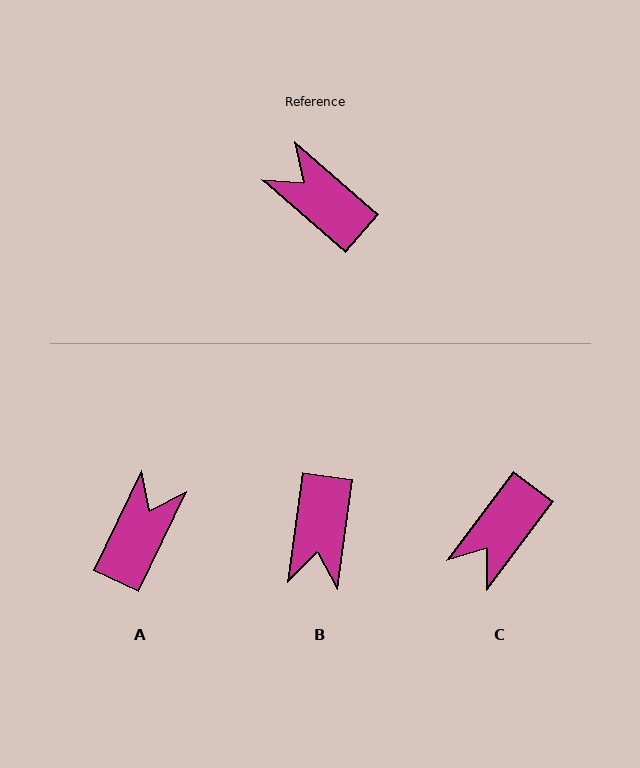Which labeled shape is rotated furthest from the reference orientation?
B, about 123 degrees away.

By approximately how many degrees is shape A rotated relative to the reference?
Approximately 75 degrees clockwise.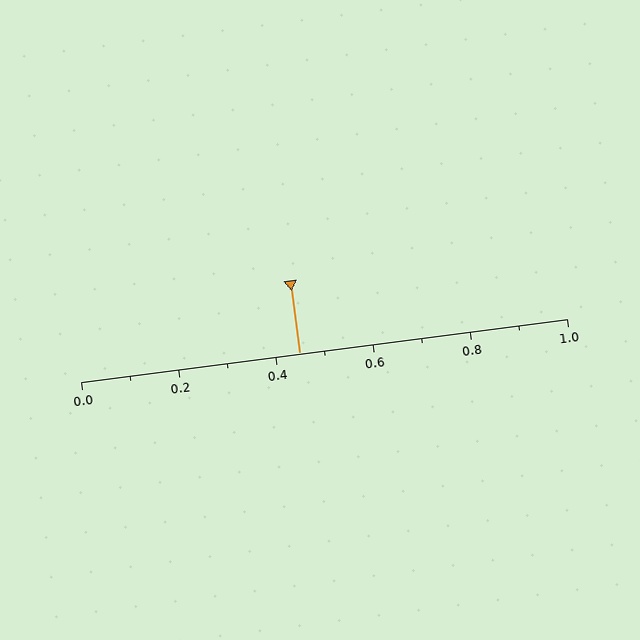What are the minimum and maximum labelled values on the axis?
The axis runs from 0.0 to 1.0.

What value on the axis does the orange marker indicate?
The marker indicates approximately 0.45.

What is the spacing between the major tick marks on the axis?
The major ticks are spaced 0.2 apart.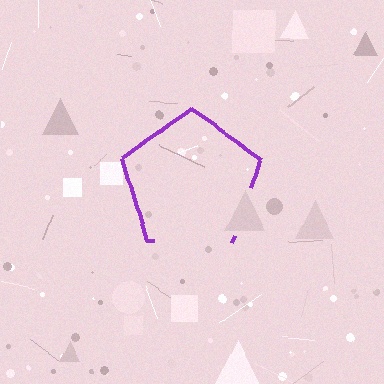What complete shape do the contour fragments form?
The contour fragments form a pentagon.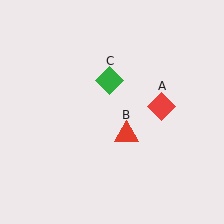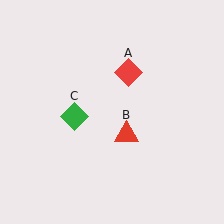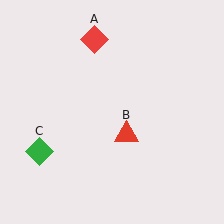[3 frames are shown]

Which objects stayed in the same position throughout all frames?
Red triangle (object B) remained stationary.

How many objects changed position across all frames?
2 objects changed position: red diamond (object A), green diamond (object C).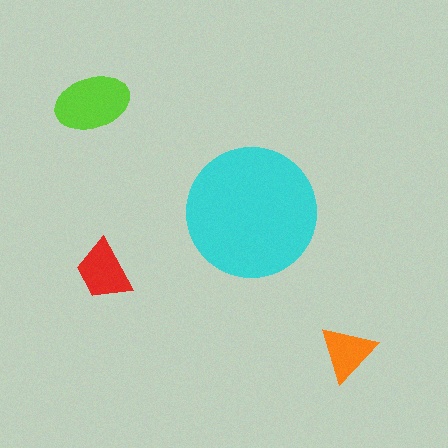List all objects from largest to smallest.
The cyan circle, the lime ellipse, the red trapezoid, the orange triangle.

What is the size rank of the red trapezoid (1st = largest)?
3rd.